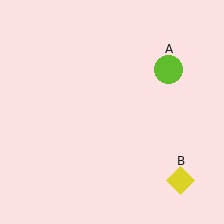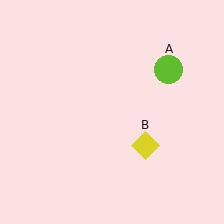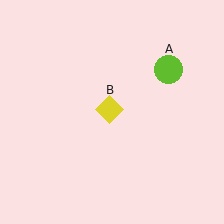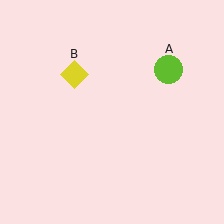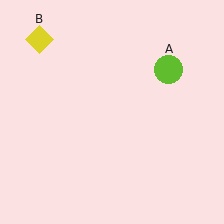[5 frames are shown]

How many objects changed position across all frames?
1 object changed position: yellow diamond (object B).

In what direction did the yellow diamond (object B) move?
The yellow diamond (object B) moved up and to the left.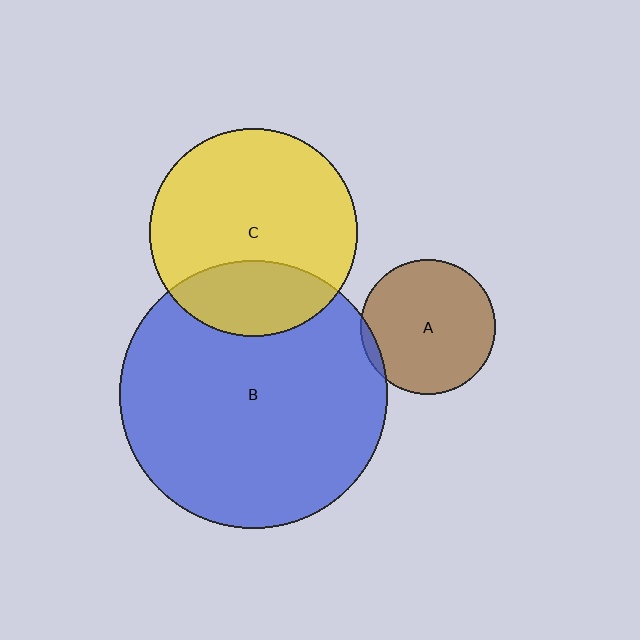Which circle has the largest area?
Circle B (blue).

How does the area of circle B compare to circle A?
Approximately 3.9 times.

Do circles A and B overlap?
Yes.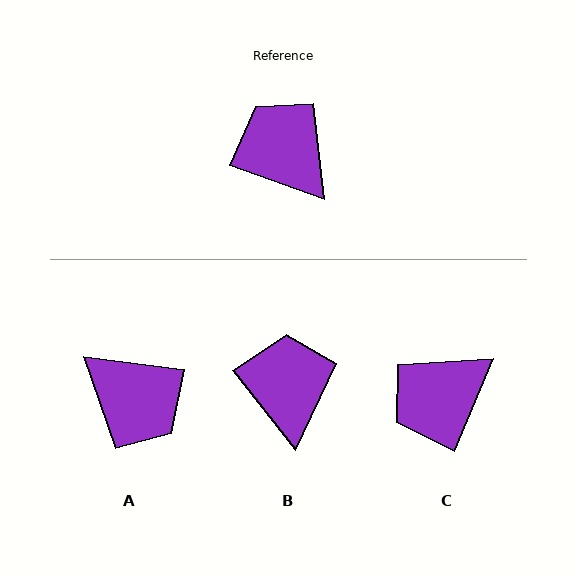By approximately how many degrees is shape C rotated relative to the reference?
Approximately 87 degrees counter-clockwise.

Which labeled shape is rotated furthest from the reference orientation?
A, about 168 degrees away.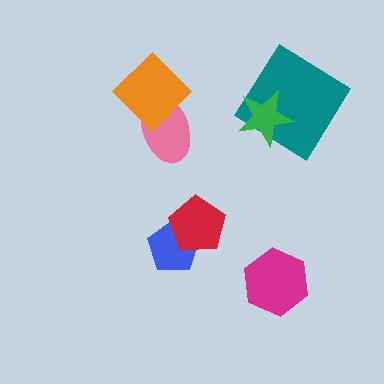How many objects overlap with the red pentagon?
1 object overlaps with the red pentagon.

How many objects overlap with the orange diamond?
1 object overlaps with the orange diamond.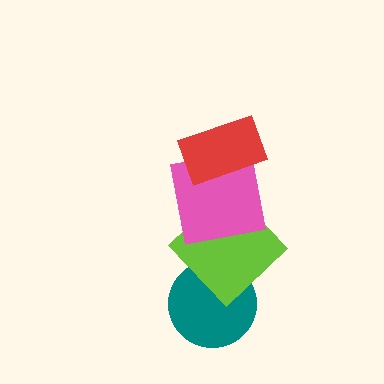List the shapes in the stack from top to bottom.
From top to bottom: the red rectangle, the pink square, the lime diamond, the teal circle.